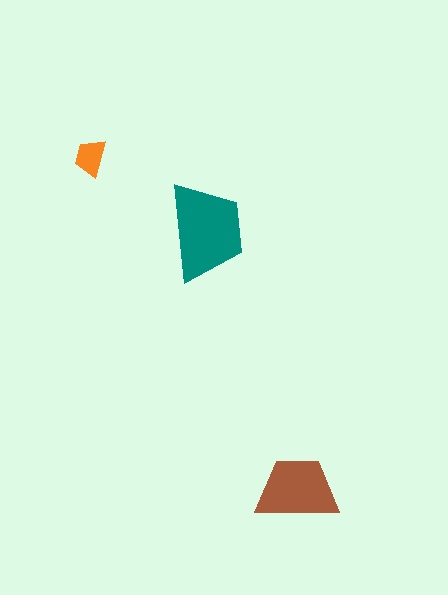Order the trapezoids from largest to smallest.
the teal one, the brown one, the orange one.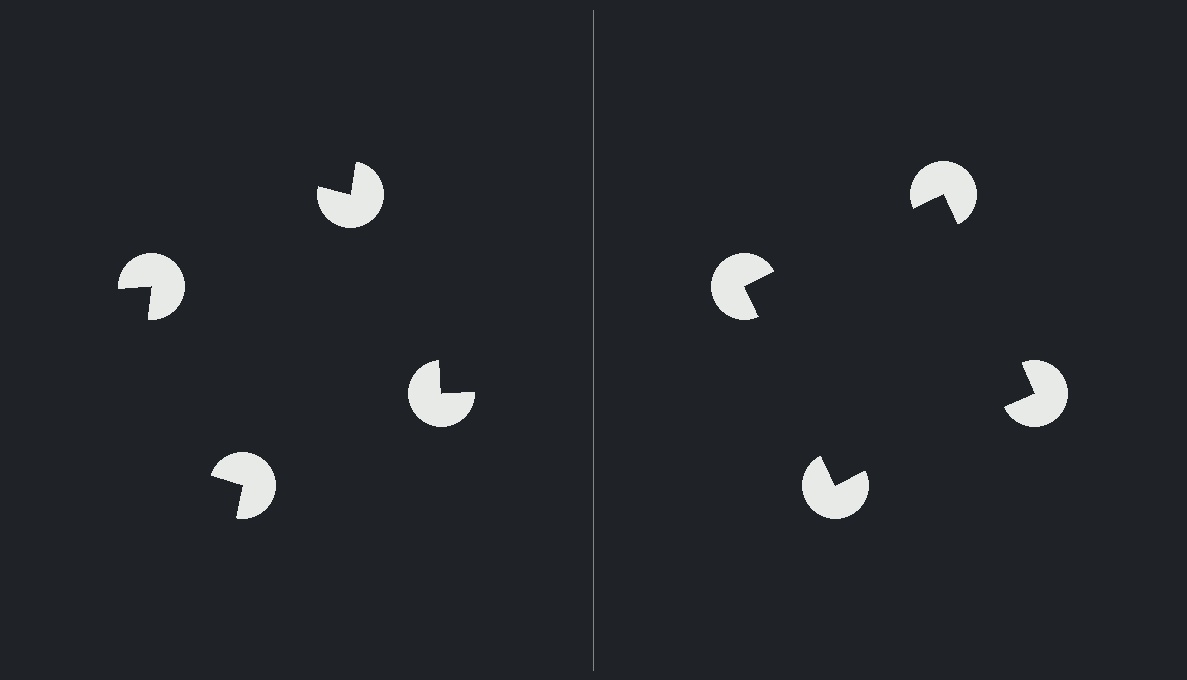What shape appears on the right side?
An illusory square.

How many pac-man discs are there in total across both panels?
8 — 4 on each side.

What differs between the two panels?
The pac-man discs are positioned identically on both sides; only the wedge orientations differ. On the right they align to a square; on the left they are misaligned.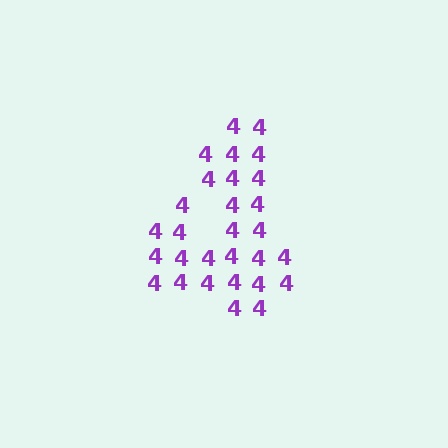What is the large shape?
The large shape is the digit 4.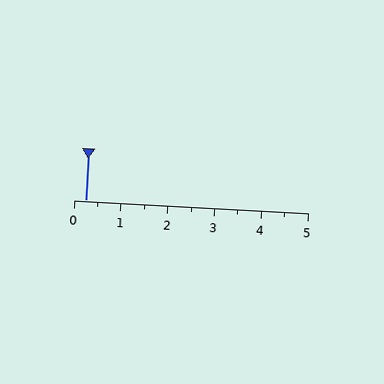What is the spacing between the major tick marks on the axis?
The major ticks are spaced 1 apart.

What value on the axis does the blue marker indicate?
The marker indicates approximately 0.2.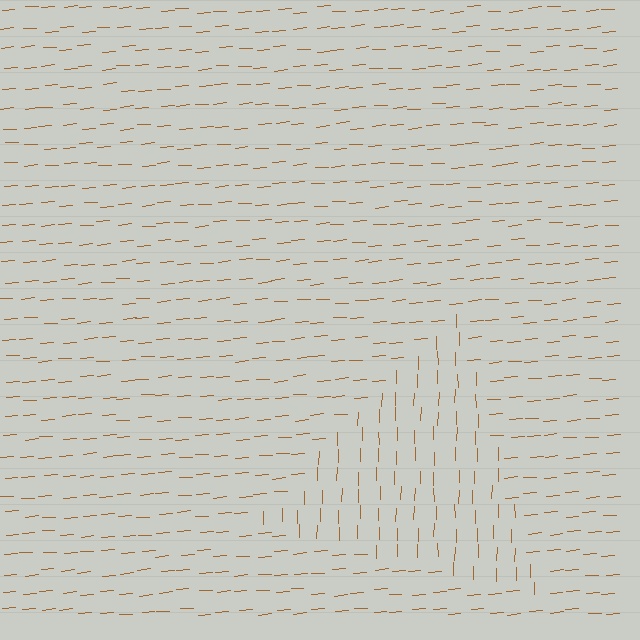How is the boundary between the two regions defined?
The boundary is defined purely by a change in line orientation (approximately 85 degrees difference). All lines are the same color and thickness.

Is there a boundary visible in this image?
Yes, there is a texture boundary formed by a change in line orientation.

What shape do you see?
I see a triangle.